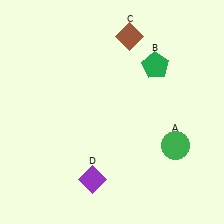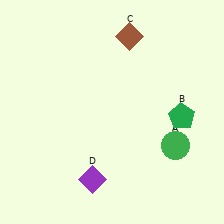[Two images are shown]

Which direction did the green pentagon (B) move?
The green pentagon (B) moved down.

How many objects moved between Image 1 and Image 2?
1 object moved between the two images.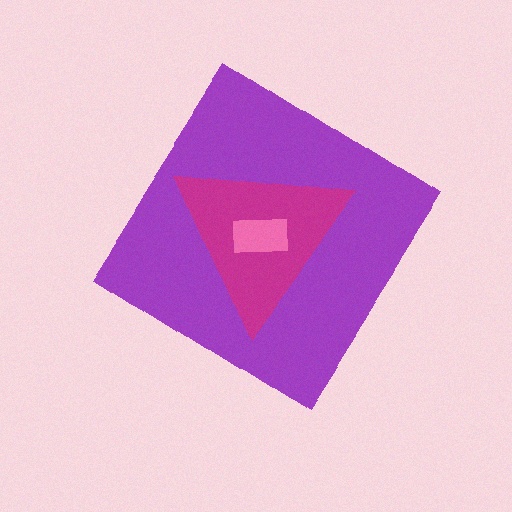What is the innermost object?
The pink rectangle.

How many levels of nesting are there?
3.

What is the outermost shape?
The purple diamond.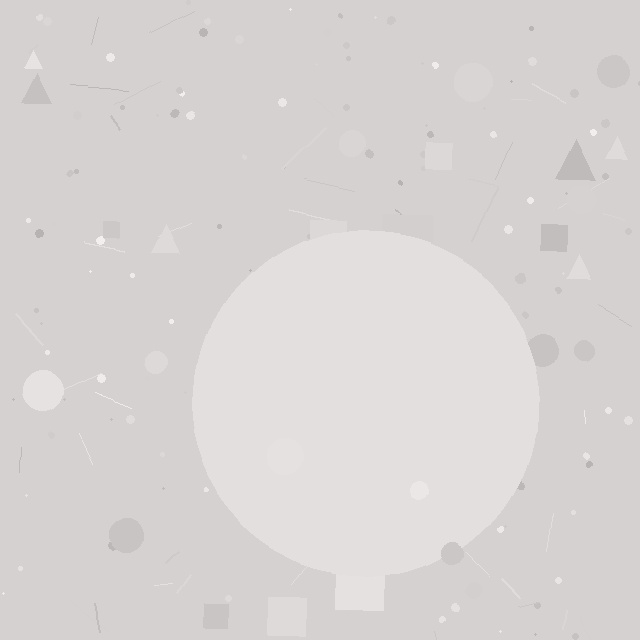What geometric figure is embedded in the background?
A circle is embedded in the background.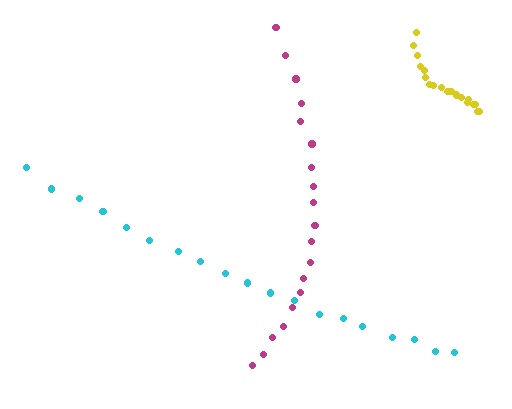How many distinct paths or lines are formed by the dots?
There are 3 distinct paths.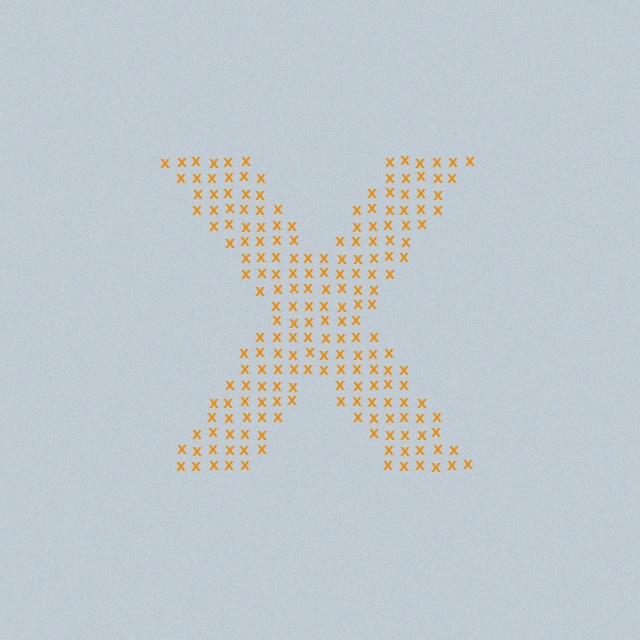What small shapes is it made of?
It is made of small letter X's.